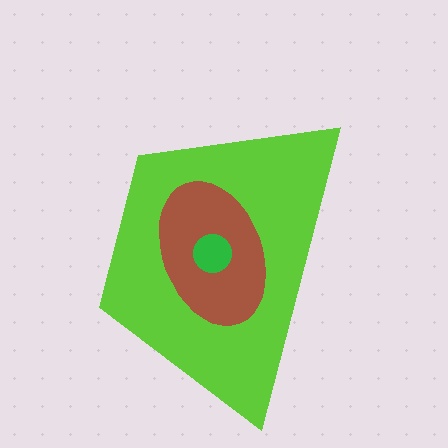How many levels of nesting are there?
3.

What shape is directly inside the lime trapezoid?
The brown ellipse.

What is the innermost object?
The green circle.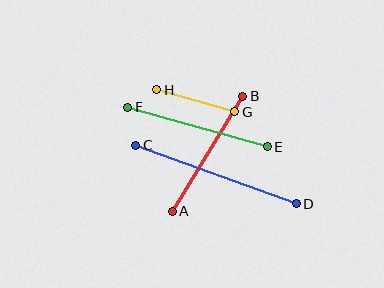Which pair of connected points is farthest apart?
Points C and D are farthest apart.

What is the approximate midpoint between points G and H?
The midpoint is at approximately (196, 101) pixels.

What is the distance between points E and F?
The distance is approximately 145 pixels.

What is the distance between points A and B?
The distance is approximately 135 pixels.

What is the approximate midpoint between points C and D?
The midpoint is at approximately (216, 175) pixels.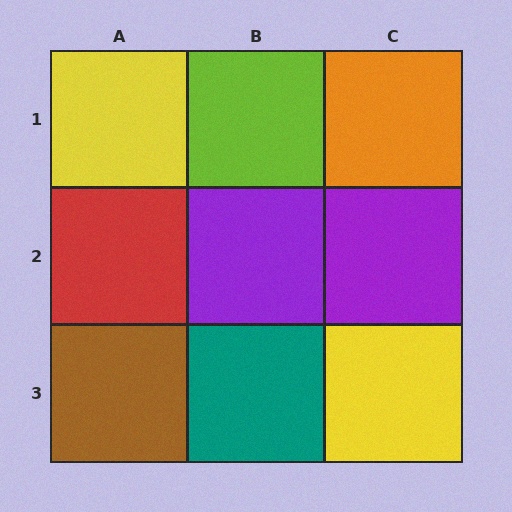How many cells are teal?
1 cell is teal.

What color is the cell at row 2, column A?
Red.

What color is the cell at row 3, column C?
Yellow.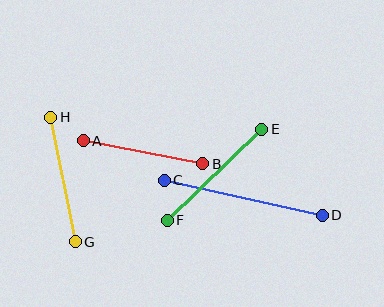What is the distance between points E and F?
The distance is approximately 131 pixels.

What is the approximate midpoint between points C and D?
The midpoint is at approximately (243, 198) pixels.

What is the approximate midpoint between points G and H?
The midpoint is at approximately (63, 180) pixels.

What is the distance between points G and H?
The distance is approximately 127 pixels.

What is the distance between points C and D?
The distance is approximately 162 pixels.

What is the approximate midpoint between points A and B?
The midpoint is at approximately (143, 152) pixels.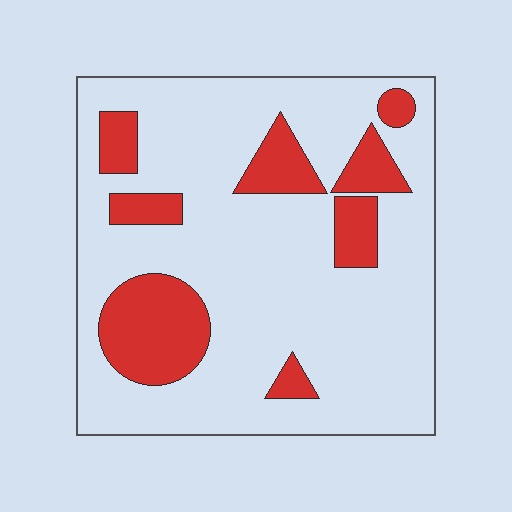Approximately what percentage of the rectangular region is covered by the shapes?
Approximately 20%.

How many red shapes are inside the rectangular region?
8.